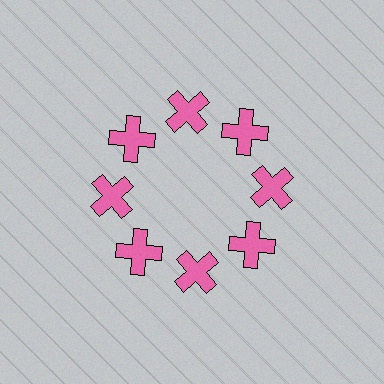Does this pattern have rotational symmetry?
Yes, this pattern has 8-fold rotational symmetry. It looks the same after rotating 45 degrees around the center.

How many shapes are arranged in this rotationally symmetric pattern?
There are 8 shapes, arranged in 8 groups of 1.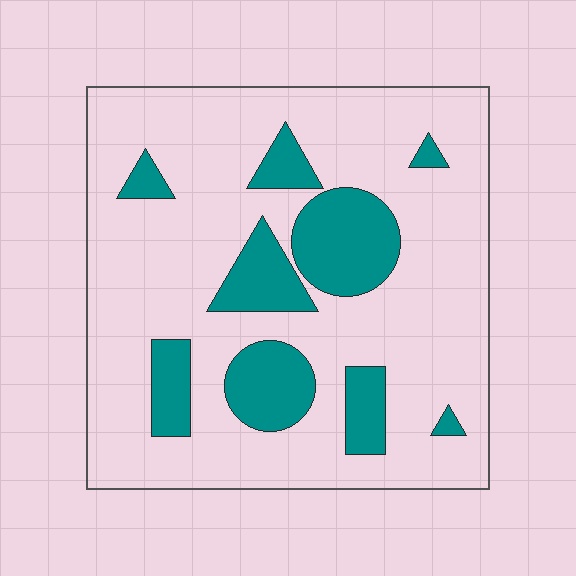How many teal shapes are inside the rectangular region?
9.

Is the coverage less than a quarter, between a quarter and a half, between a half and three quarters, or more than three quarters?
Less than a quarter.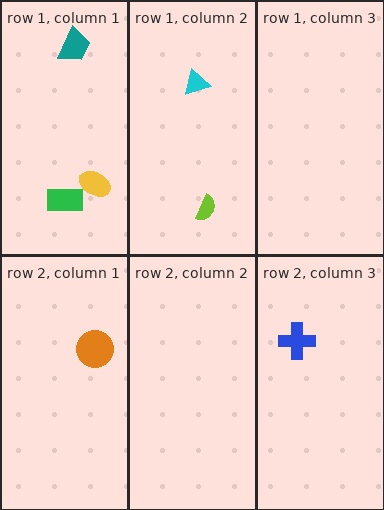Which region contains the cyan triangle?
The row 1, column 2 region.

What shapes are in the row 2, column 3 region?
The blue cross.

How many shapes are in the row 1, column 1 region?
3.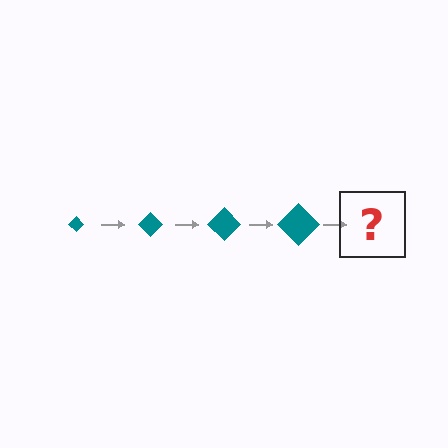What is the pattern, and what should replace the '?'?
The pattern is that the diamond gets progressively larger each step. The '?' should be a teal diamond, larger than the previous one.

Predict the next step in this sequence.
The next step is a teal diamond, larger than the previous one.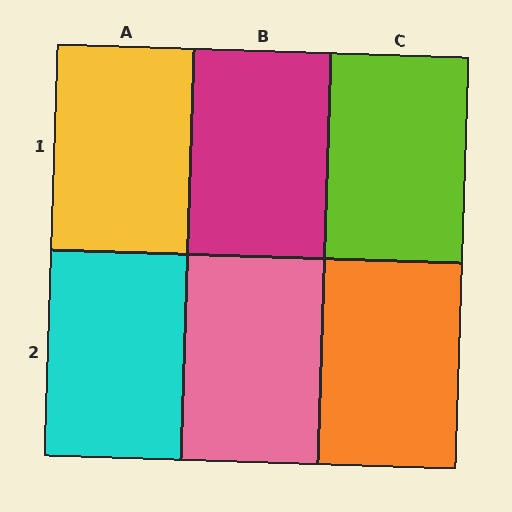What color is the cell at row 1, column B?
Magenta.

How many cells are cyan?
1 cell is cyan.